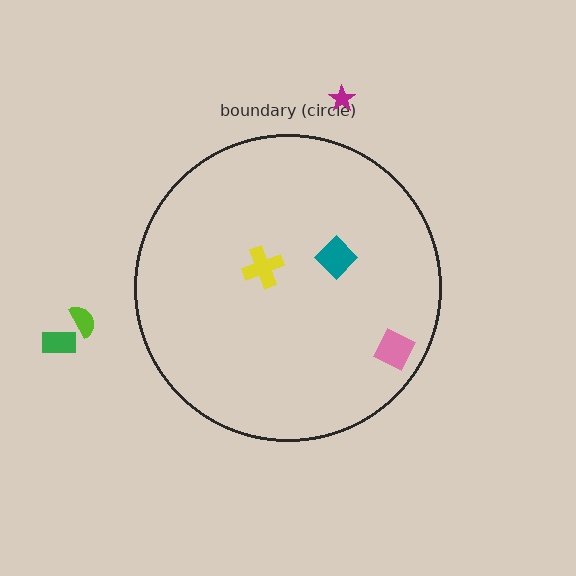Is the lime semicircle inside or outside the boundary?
Outside.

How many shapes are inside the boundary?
3 inside, 3 outside.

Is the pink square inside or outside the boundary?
Inside.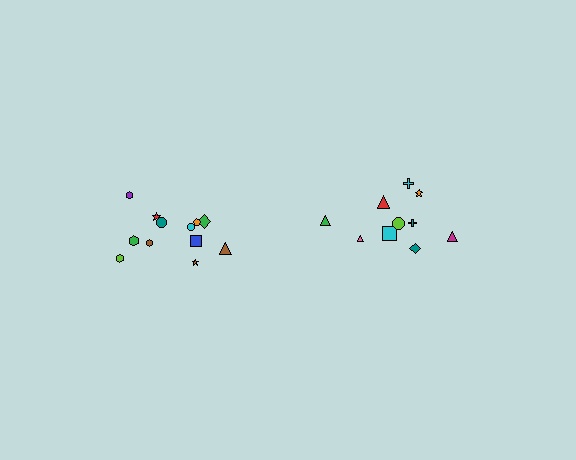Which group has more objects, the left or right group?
The left group.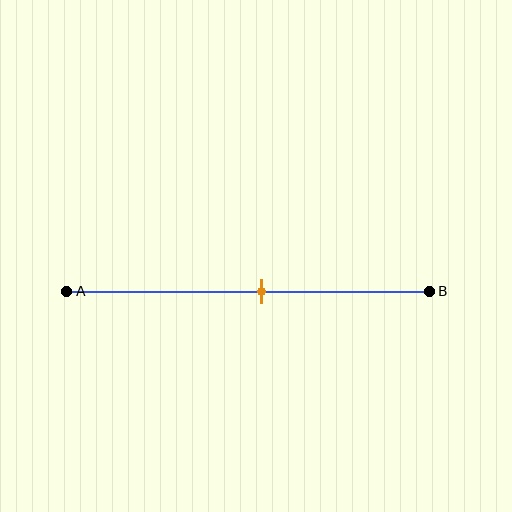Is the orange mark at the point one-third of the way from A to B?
No, the mark is at about 55% from A, not at the 33% one-third point.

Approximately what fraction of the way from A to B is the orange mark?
The orange mark is approximately 55% of the way from A to B.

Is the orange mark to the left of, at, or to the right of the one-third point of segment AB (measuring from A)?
The orange mark is to the right of the one-third point of segment AB.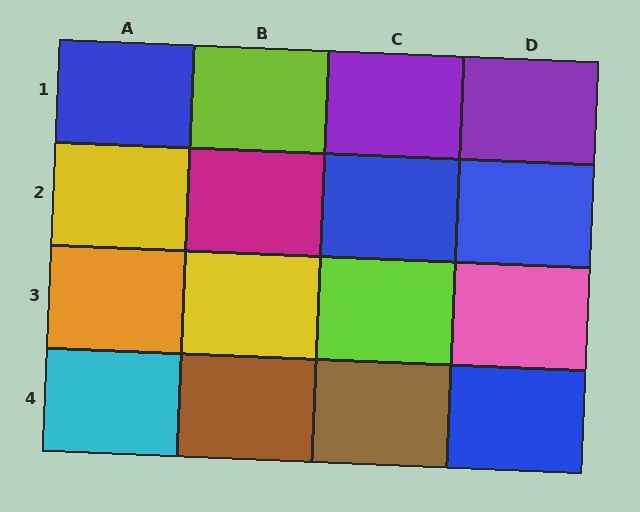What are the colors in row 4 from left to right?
Cyan, brown, brown, blue.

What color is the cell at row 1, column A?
Blue.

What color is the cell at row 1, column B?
Lime.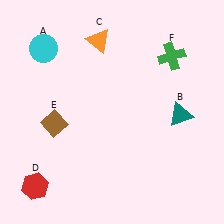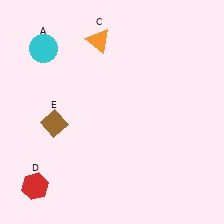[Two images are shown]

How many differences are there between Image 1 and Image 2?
There are 2 differences between the two images.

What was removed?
The teal triangle (B), the green cross (F) were removed in Image 2.